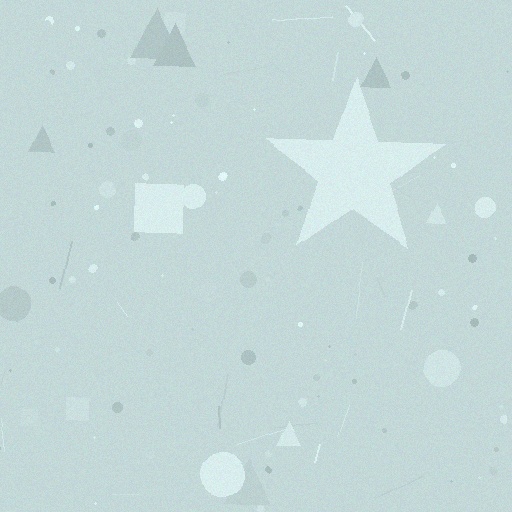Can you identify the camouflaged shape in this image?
The camouflaged shape is a star.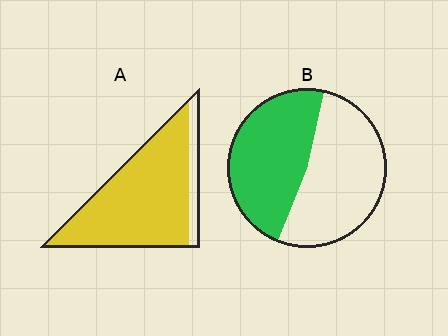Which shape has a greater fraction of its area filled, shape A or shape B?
Shape A.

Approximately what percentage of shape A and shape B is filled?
A is approximately 85% and B is approximately 50%.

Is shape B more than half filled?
Roughly half.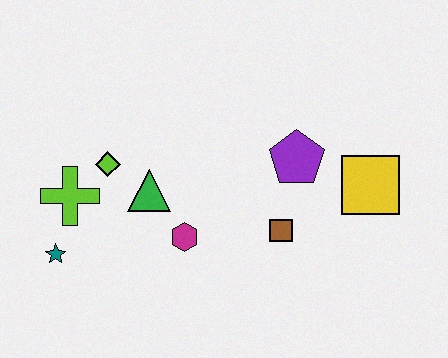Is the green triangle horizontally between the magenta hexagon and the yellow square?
No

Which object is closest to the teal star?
The lime cross is closest to the teal star.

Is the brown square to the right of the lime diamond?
Yes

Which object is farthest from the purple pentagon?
The teal star is farthest from the purple pentagon.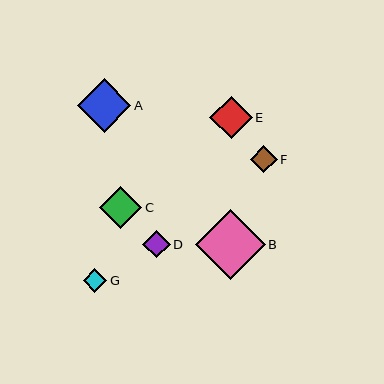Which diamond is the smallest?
Diamond G is the smallest with a size of approximately 23 pixels.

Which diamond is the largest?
Diamond B is the largest with a size of approximately 70 pixels.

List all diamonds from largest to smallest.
From largest to smallest: B, A, C, E, D, F, G.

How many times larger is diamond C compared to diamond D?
Diamond C is approximately 1.6 times the size of diamond D.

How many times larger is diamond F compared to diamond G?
Diamond F is approximately 1.2 times the size of diamond G.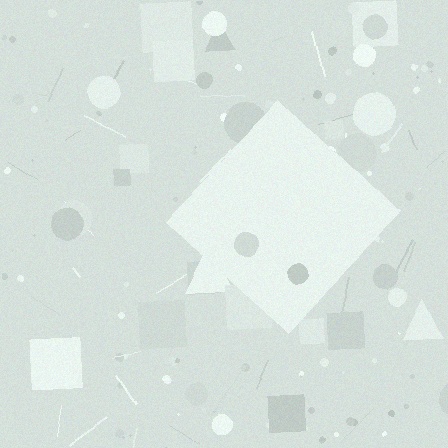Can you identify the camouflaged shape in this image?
The camouflaged shape is a diamond.